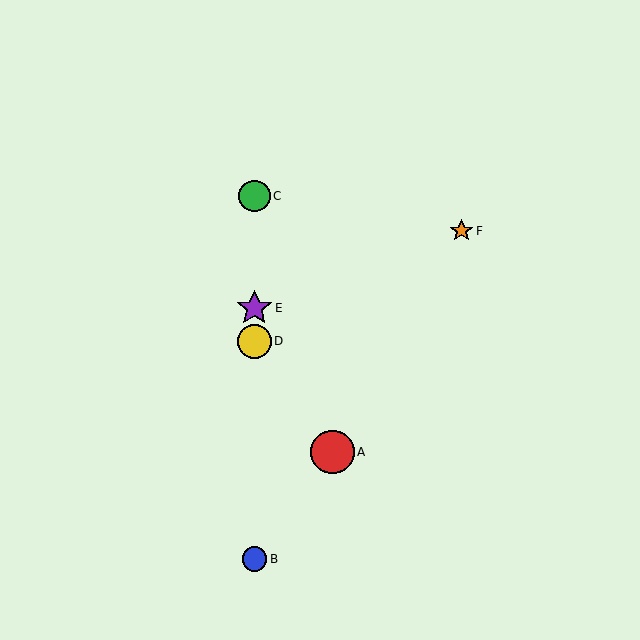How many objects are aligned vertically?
4 objects (B, C, D, E) are aligned vertically.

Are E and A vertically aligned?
No, E is at x≈254 and A is at x≈333.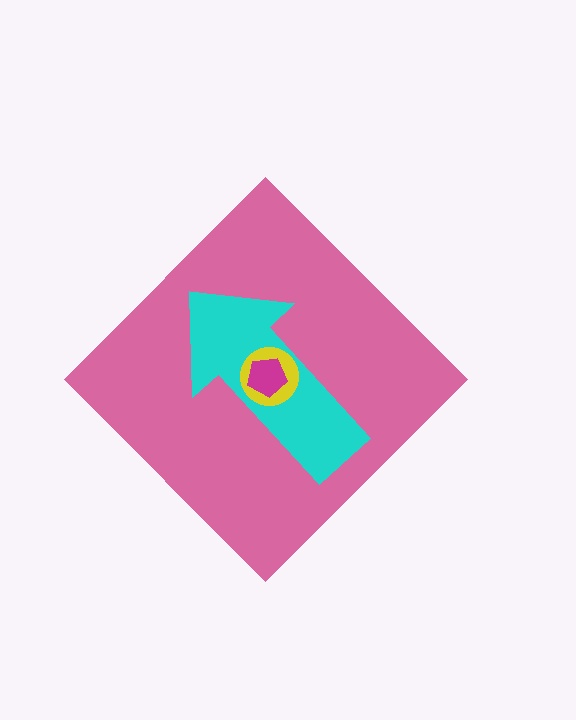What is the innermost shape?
The magenta pentagon.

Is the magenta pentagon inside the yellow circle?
Yes.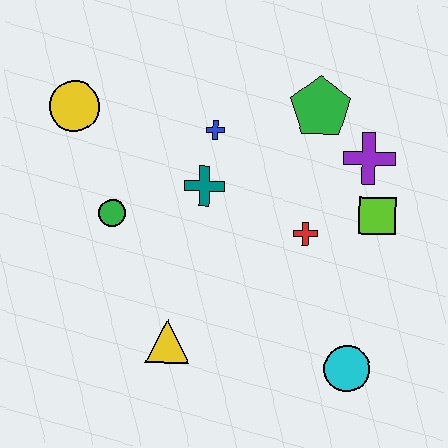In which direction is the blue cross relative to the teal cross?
The blue cross is above the teal cross.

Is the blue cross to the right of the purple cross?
No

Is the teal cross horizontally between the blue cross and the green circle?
Yes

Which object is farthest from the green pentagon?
The yellow triangle is farthest from the green pentagon.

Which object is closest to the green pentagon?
The purple cross is closest to the green pentagon.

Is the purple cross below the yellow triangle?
No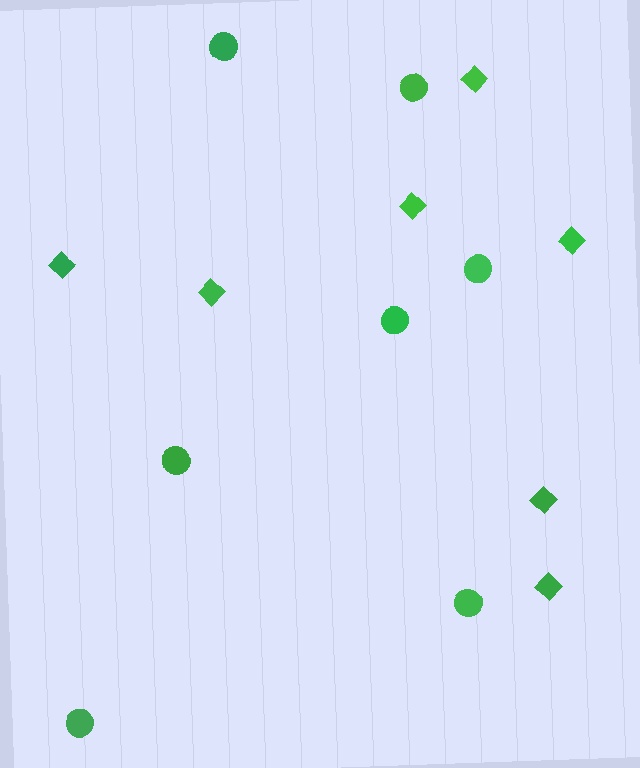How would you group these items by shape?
There are 2 groups: one group of diamonds (7) and one group of circles (7).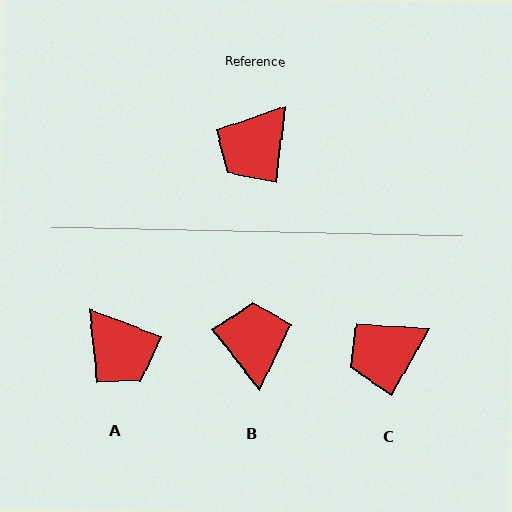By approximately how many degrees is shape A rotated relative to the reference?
Approximately 77 degrees counter-clockwise.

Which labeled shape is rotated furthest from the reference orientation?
B, about 134 degrees away.